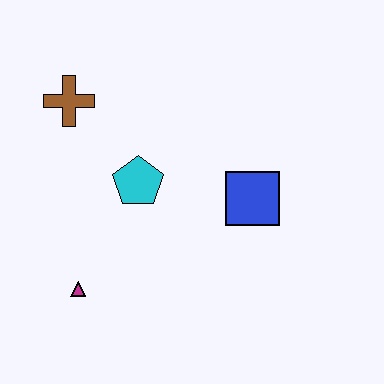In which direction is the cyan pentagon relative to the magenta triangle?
The cyan pentagon is above the magenta triangle.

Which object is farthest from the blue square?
The brown cross is farthest from the blue square.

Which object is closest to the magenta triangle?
The cyan pentagon is closest to the magenta triangle.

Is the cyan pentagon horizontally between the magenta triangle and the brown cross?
No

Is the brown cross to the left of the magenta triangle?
Yes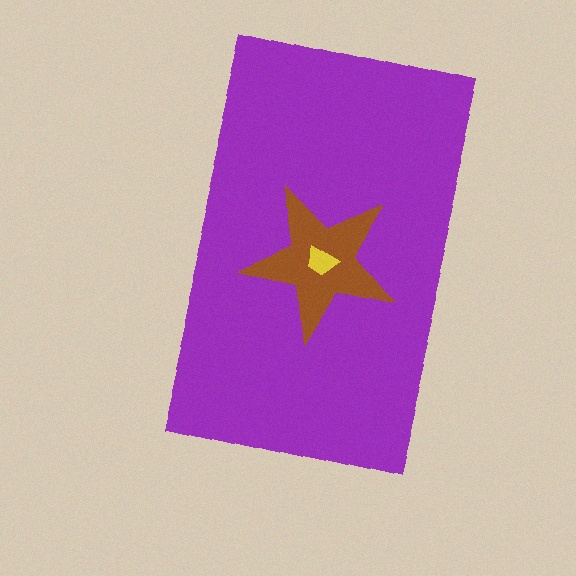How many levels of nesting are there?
3.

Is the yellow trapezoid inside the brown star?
Yes.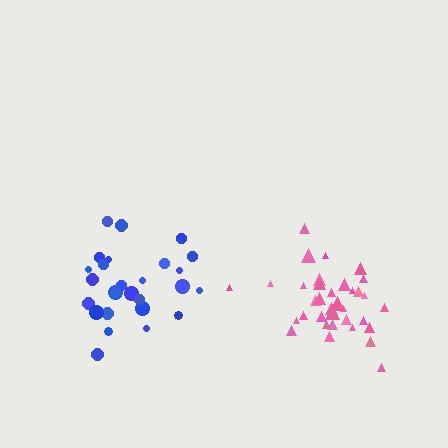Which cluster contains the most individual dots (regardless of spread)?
Pink (35).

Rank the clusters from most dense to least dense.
pink, blue.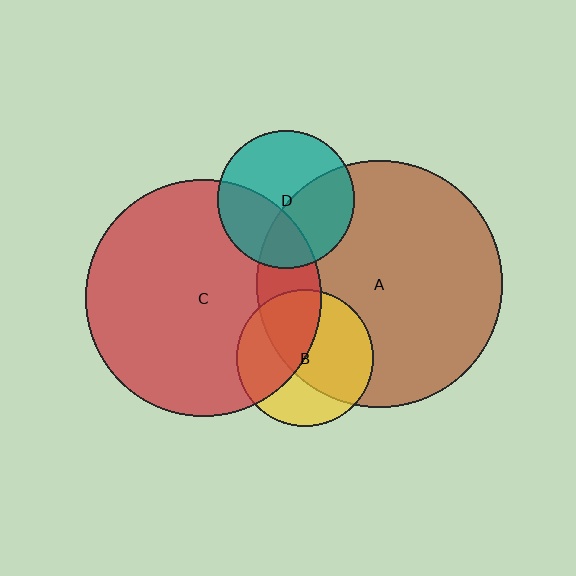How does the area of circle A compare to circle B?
Approximately 3.2 times.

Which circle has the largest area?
Circle A (brown).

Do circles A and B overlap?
Yes.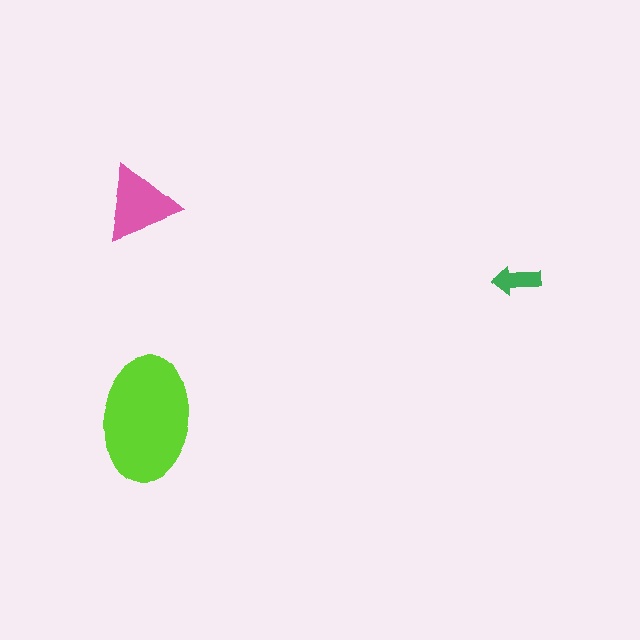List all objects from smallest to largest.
The green arrow, the pink triangle, the lime ellipse.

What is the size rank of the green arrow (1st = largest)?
3rd.